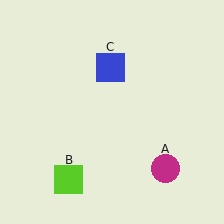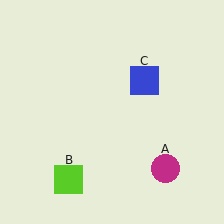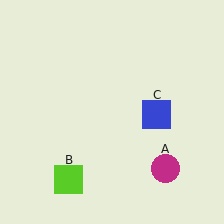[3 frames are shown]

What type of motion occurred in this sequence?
The blue square (object C) rotated clockwise around the center of the scene.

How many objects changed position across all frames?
1 object changed position: blue square (object C).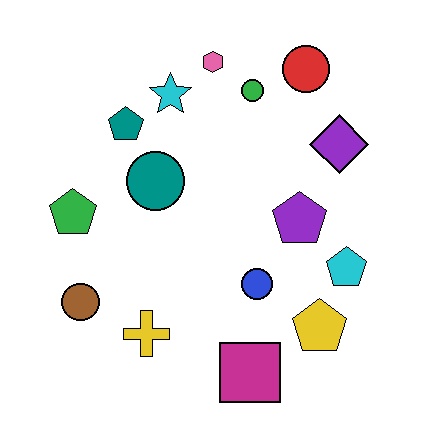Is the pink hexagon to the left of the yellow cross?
No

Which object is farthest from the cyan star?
The magenta square is farthest from the cyan star.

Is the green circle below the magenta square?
No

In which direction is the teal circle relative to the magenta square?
The teal circle is above the magenta square.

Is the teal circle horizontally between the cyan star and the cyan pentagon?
No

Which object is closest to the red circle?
The green circle is closest to the red circle.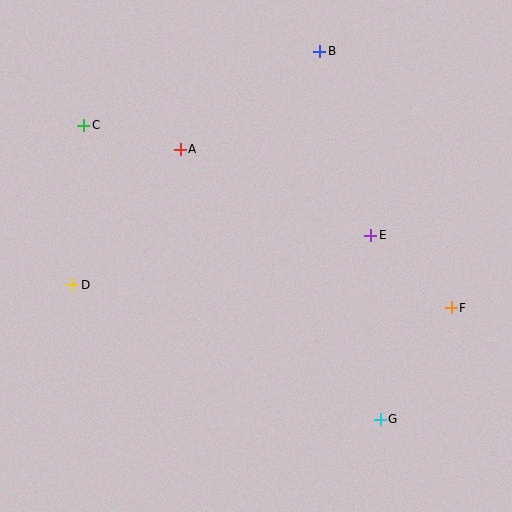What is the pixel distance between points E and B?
The distance between E and B is 191 pixels.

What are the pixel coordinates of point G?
Point G is at (380, 419).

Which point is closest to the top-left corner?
Point C is closest to the top-left corner.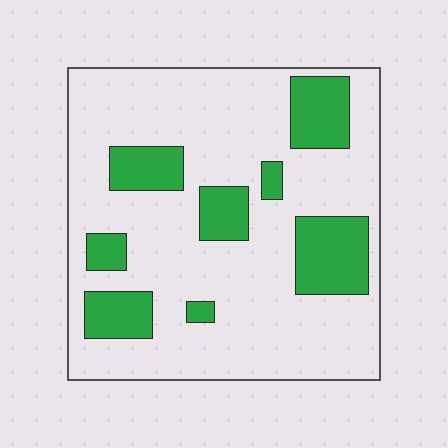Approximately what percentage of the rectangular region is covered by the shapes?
Approximately 25%.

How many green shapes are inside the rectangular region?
8.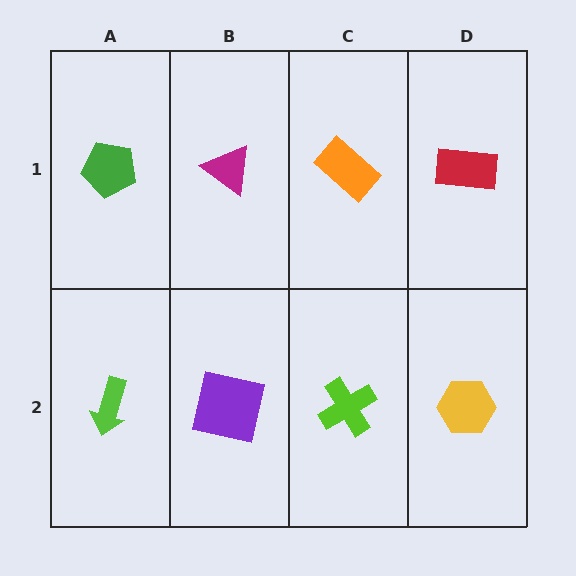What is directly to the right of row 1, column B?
An orange rectangle.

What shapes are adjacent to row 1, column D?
A yellow hexagon (row 2, column D), an orange rectangle (row 1, column C).